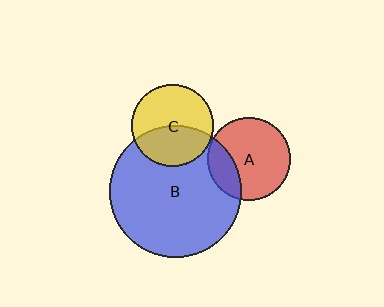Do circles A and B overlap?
Yes.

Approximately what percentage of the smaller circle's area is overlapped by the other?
Approximately 25%.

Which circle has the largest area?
Circle B (blue).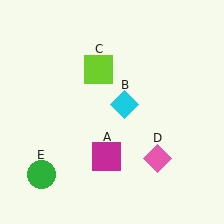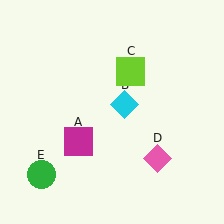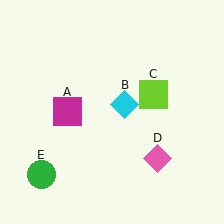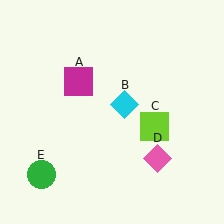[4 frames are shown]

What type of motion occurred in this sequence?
The magenta square (object A), lime square (object C) rotated clockwise around the center of the scene.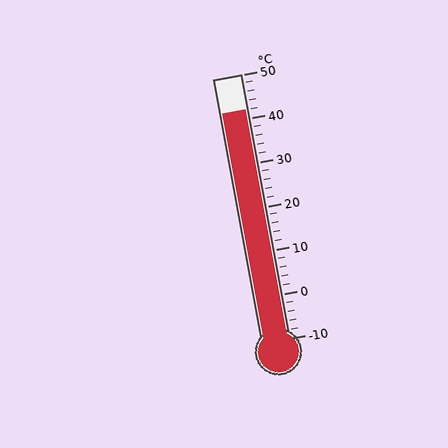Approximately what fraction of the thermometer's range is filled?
The thermometer is filled to approximately 85% of its range.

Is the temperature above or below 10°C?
The temperature is above 10°C.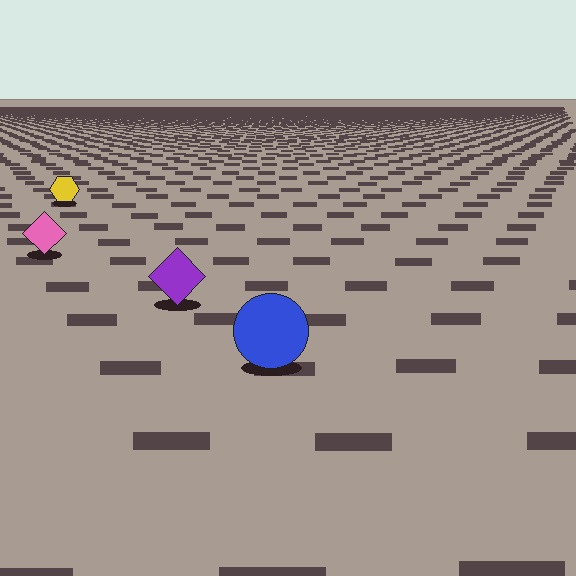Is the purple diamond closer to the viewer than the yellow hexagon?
Yes. The purple diamond is closer — you can tell from the texture gradient: the ground texture is coarser near it.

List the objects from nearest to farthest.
From nearest to farthest: the blue circle, the purple diamond, the pink diamond, the yellow hexagon.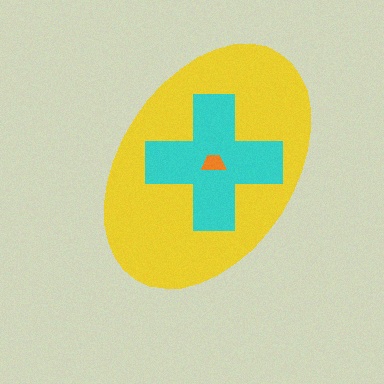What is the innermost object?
The orange trapezoid.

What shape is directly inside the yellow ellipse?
The cyan cross.